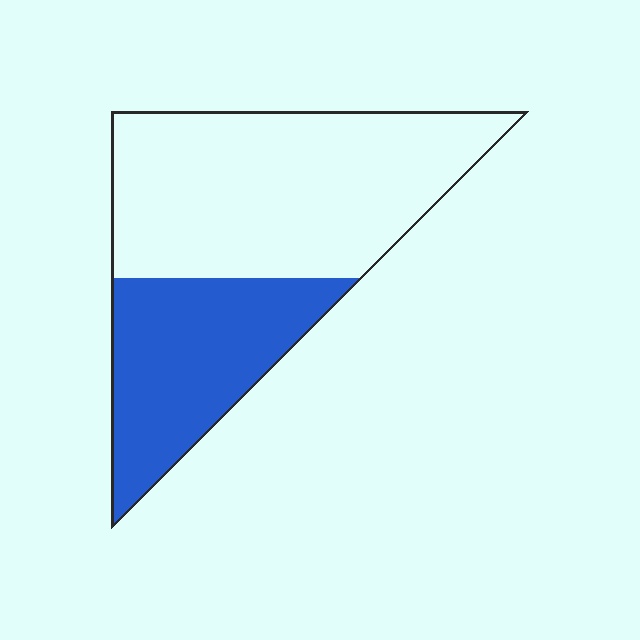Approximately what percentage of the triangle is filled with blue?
Approximately 35%.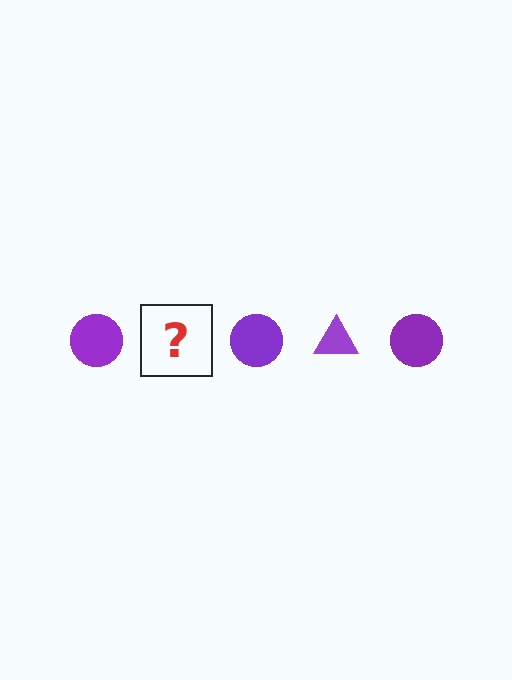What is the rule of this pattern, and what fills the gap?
The rule is that the pattern cycles through circle, triangle shapes in purple. The gap should be filled with a purple triangle.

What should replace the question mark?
The question mark should be replaced with a purple triangle.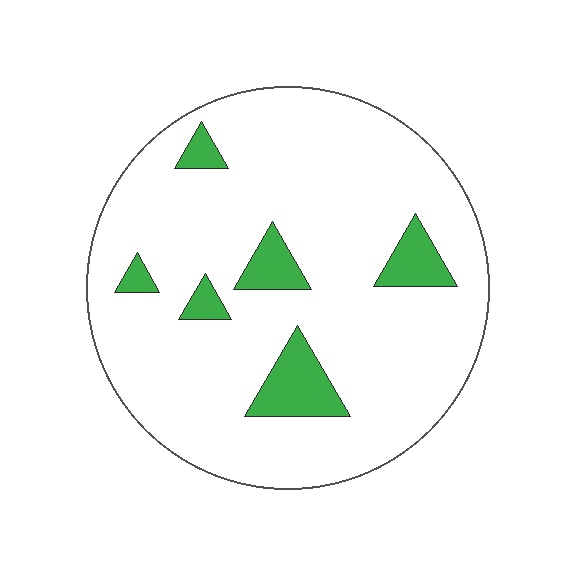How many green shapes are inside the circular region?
6.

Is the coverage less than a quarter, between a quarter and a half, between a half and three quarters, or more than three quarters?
Less than a quarter.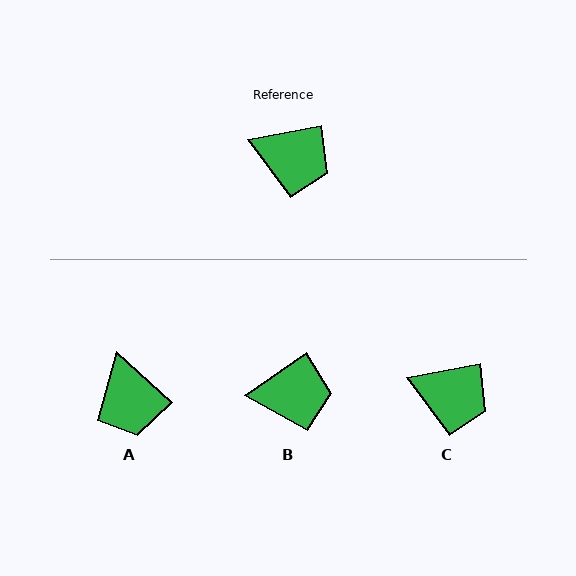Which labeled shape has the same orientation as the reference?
C.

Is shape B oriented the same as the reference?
No, it is off by about 24 degrees.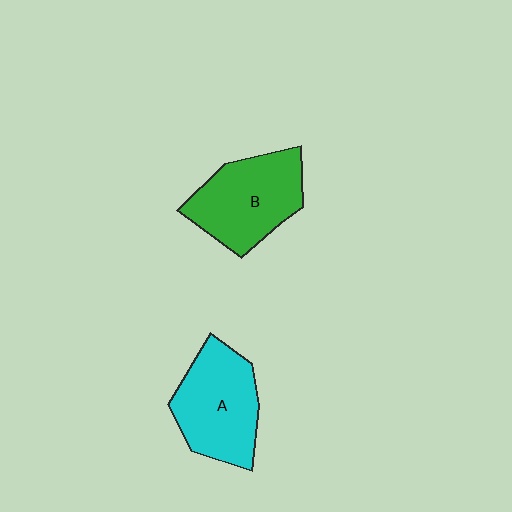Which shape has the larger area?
Shape A (cyan).